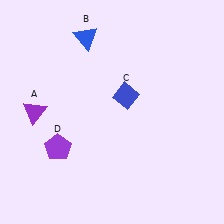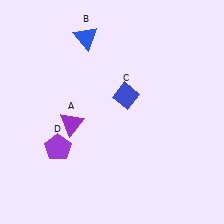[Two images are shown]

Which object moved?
The purple triangle (A) moved right.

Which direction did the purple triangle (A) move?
The purple triangle (A) moved right.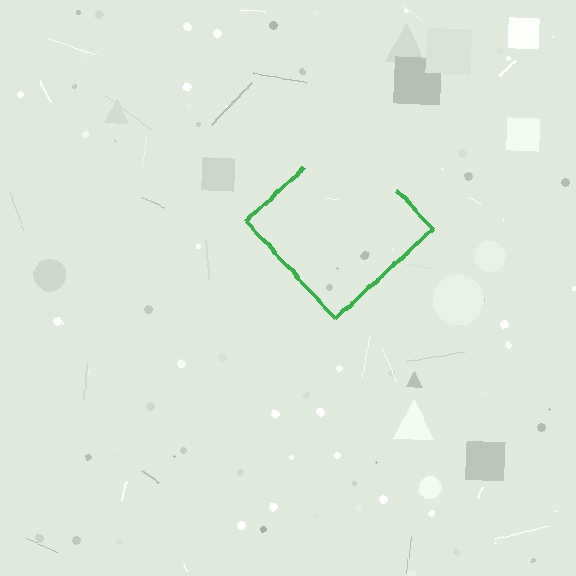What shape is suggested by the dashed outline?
The dashed outline suggests a diamond.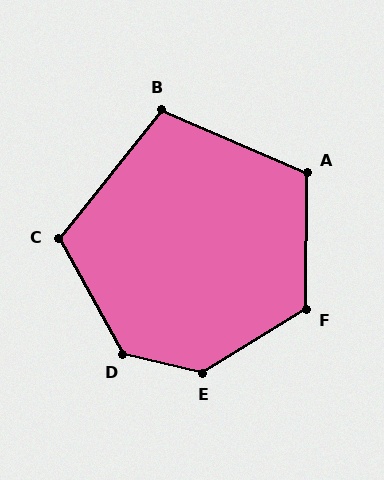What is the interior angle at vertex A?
Approximately 113 degrees (obtuse).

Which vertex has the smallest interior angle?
B, at approximately 106 degrees.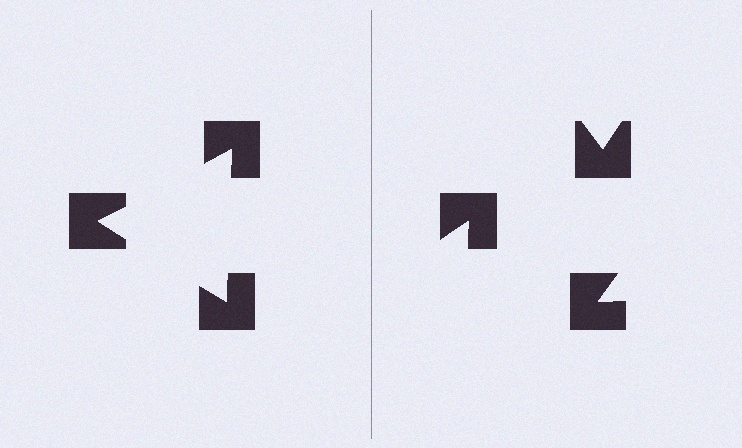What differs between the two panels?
The notched squares are positioned identically on both sides; only the wedge orientations differ. On the left they align to a triangle; on the right they are misaligned.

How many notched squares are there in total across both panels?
6 — 3 on each side.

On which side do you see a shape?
An illusory triangle appears on the left side. On the right side the wedge cuts are rotated, so no coherent shape forms.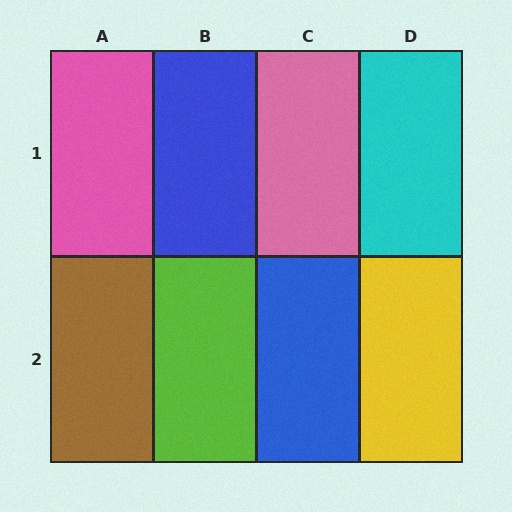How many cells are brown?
1 cell is brown.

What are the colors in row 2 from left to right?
Brown, lime, blue, yellow.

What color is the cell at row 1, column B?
Blue.